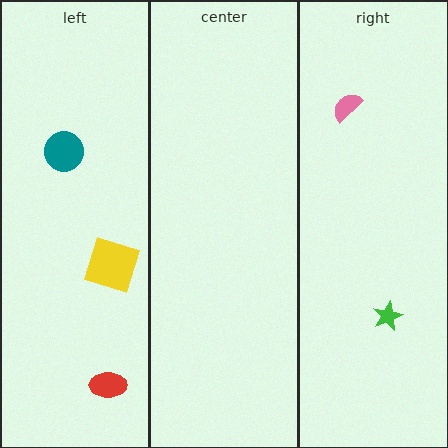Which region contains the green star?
The right region.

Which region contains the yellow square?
The left region.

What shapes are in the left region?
The teal circle, the yellow square, the red ellipse.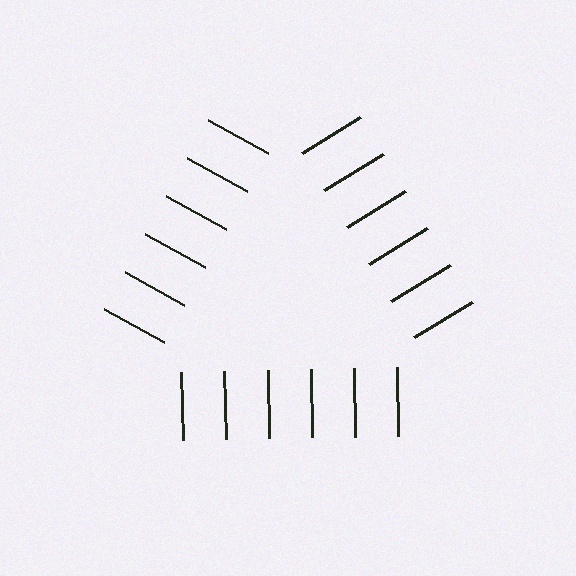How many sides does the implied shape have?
3 sides — the line-ends trace a triangle.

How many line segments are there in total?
18 — 6 along each of the 3 edges.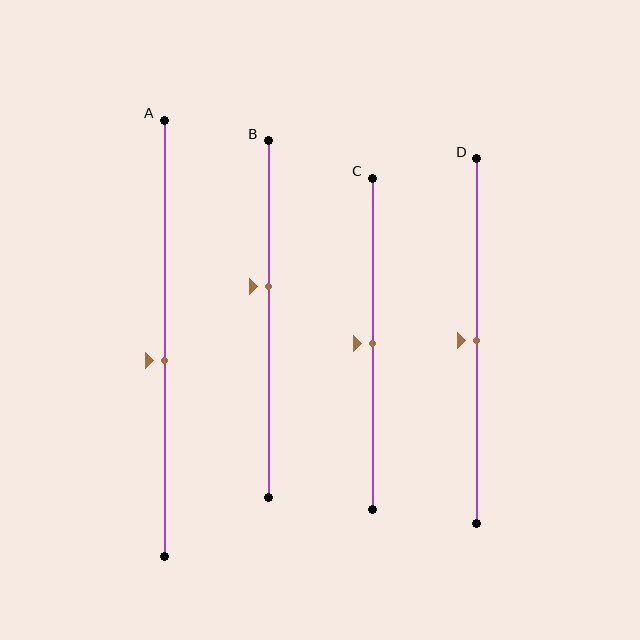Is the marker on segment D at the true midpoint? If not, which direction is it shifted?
Yes, the marker on segment D is at the true midpoint.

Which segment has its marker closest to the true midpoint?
Segment C has its marker closest to the true midpoint.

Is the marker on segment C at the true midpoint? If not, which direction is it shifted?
Yes, the marker on segment C is at the true midpoint.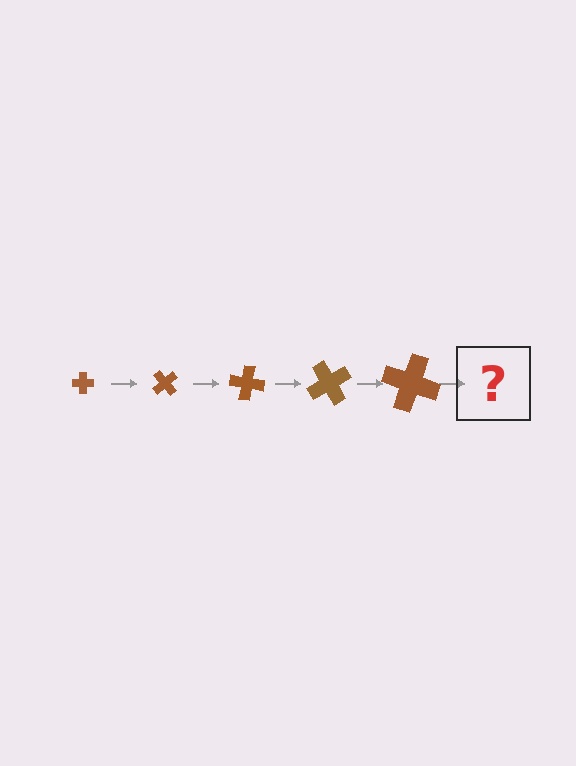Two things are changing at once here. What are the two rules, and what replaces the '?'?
The two rules are that the cross grows larger each step and it rotates 50 degrees each step. The '?' should be a cross, larger than the previous one and rotated 250 degrees from the start.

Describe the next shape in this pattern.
It should be a cross, larger than the previous one and rotated 250 degrees from the start.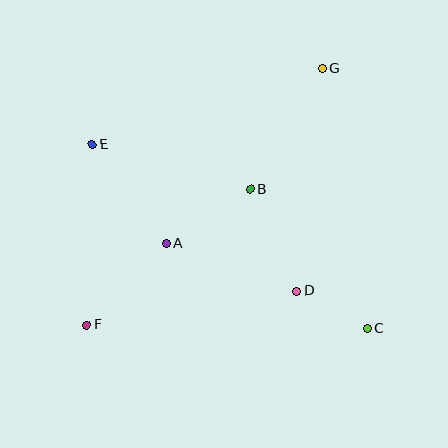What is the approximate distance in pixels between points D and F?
The distance between D and F is approximately 213 pixels.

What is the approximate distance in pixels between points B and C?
The distance between B and C is approximately 182 pixels.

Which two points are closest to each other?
Points C and D are closest to each other.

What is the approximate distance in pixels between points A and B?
The distance between A and B is approximately 100 pixels.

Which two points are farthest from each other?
Points F and G are farthest from each other.